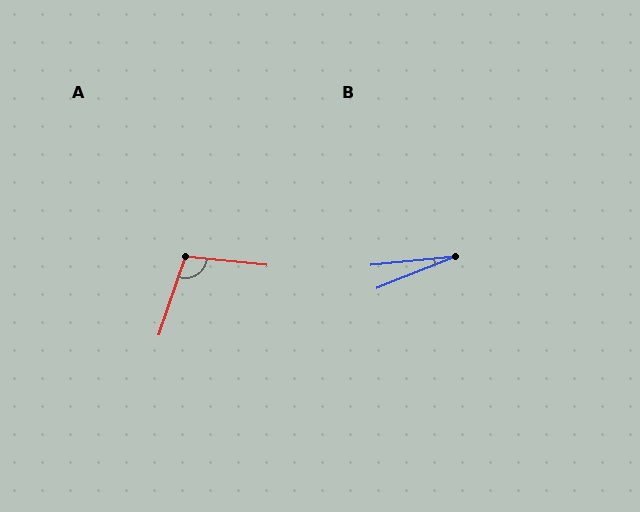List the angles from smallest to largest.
B (16°), A (102°).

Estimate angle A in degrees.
Approximately 102 degrees.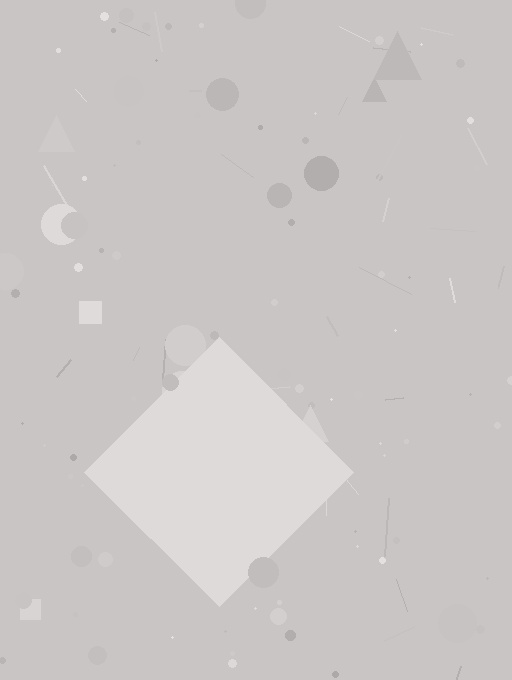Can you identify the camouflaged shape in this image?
The camouflaged shape is a diamond.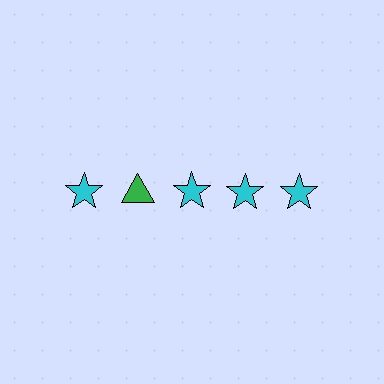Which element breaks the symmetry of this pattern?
The green triangle in the top row, second from left column breaks the symmetry. All other shapes are cyan stars.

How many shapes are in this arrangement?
There are 5 shapes arranged in a grid pattern.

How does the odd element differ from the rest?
It differs in both color (green instead of cyan) and shape (triangle instead of star).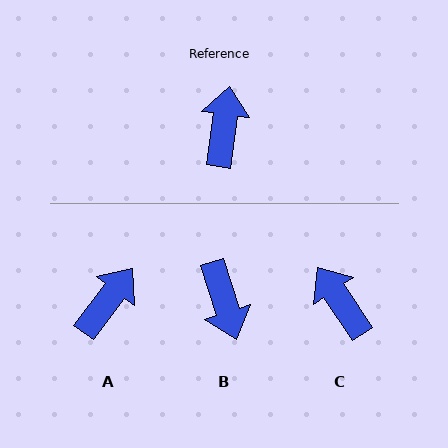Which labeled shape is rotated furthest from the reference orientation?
B, about 155 degrees away.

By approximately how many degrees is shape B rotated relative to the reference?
Approximately 155 degrees clockwise.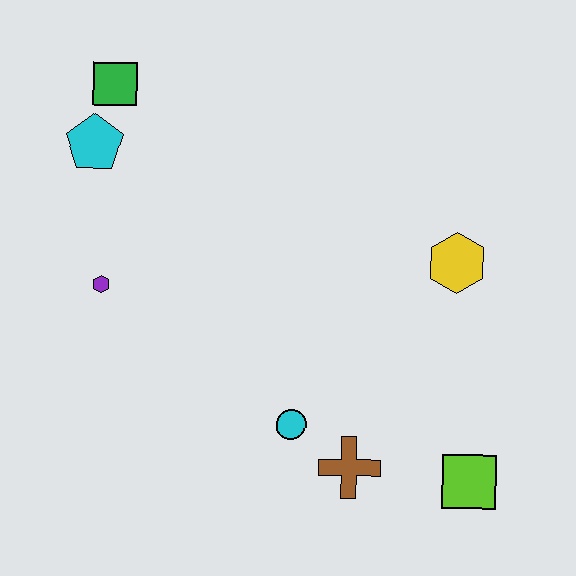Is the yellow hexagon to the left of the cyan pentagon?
No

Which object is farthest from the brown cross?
The green square is farthest from the brown cross.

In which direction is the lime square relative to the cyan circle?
The lime square is to the right of the cyan circle.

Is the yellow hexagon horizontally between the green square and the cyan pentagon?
No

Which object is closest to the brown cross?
The cyan circle is closest to the brown cross.